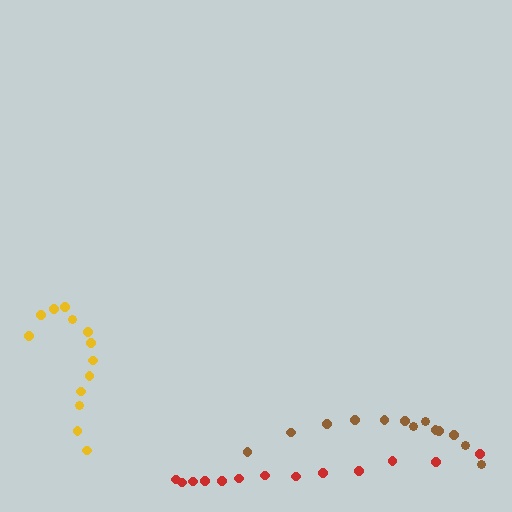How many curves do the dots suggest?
There are 3 distinct paths.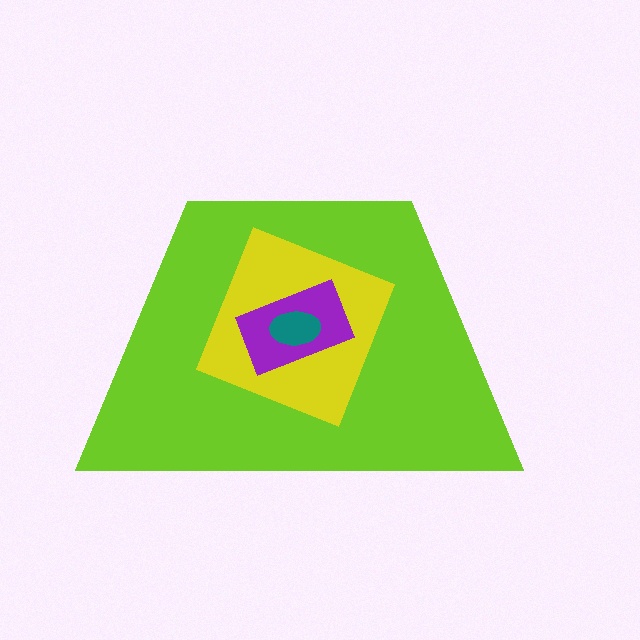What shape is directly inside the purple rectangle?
The teal ellipse.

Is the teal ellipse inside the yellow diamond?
Yes.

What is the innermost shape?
The teal ellipse.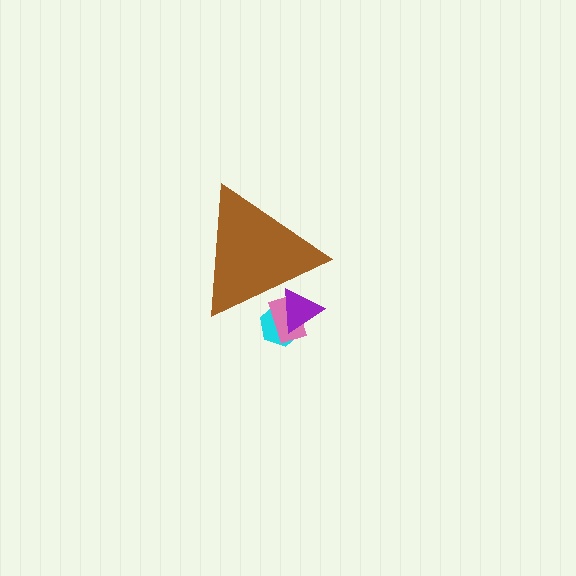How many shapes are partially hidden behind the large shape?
3 shapes are partially hidden.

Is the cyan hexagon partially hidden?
Yes, the cyan hexagon is partially hidden behind the brown triangle.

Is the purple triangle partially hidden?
Yes, the purple triangle is partially hidden behind the brown triangle.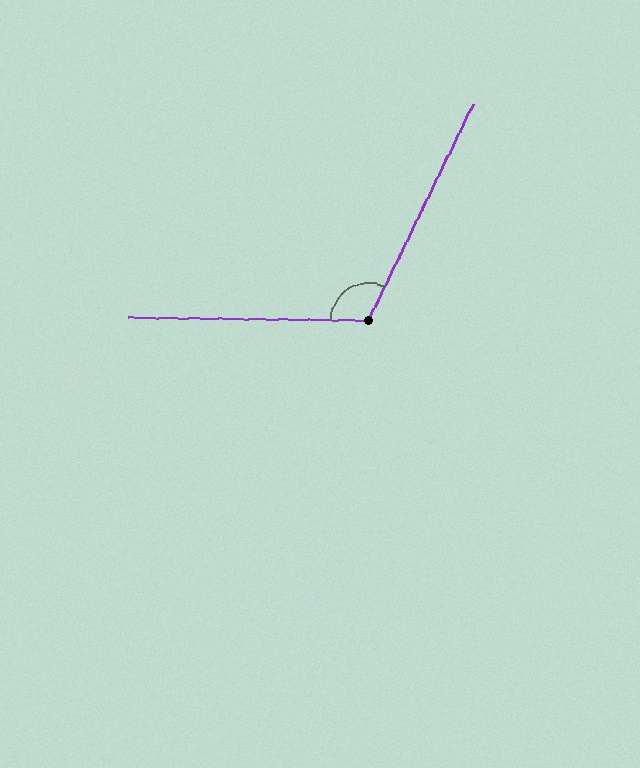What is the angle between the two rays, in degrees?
Approximately 115 degrees.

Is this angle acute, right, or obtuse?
It is obtuse.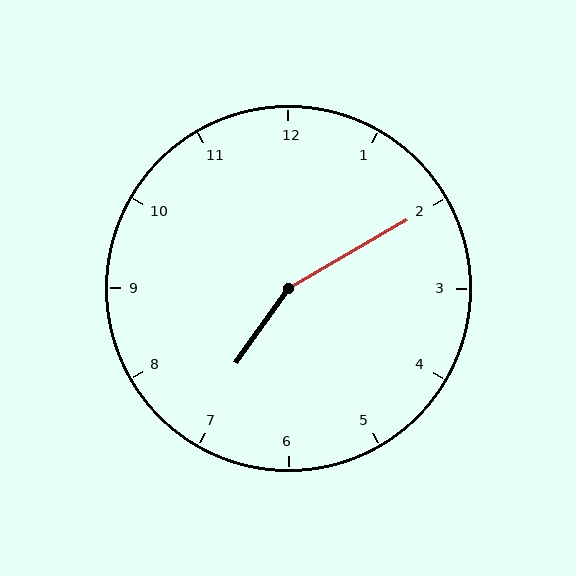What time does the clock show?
7:10.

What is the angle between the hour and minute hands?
Approximately 155 degrees.